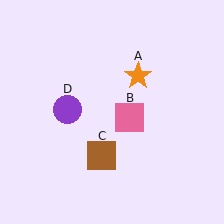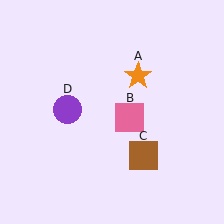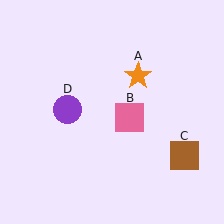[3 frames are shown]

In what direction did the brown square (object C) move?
The brown square (object C) moved right.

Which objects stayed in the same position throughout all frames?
Orange star (object A) and pink square (object B) and purple circle (object D) remained stationary.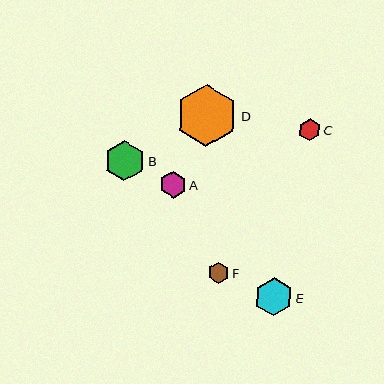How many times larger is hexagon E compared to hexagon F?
Hexagon E is approximately 1.8 times the size of hexagon F.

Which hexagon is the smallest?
Hexagon F is the smallest with a size of approximately 21 pixels.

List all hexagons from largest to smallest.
From largest to smallest: D, B, E, A, C, F.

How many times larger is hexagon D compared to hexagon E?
Hexagon D is approximately 1.6 times the size of hexagon E.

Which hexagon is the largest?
Hexagon D is the largest with a size of approximately 62 pixels.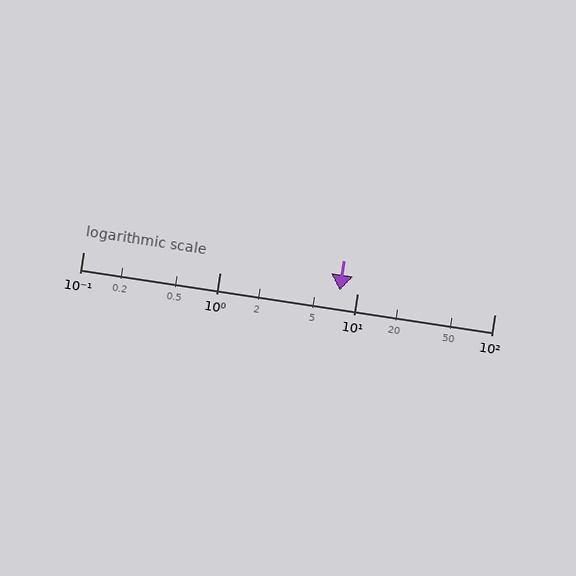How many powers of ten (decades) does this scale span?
The scale spans 3 decades, from 0.1 to 100.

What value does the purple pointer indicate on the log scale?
The pointer indicates approximately 7.4.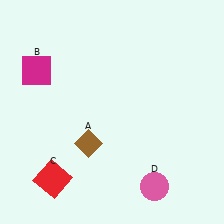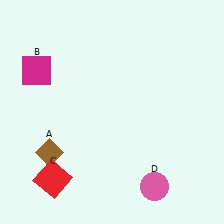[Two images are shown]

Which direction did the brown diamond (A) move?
The brown diamond (A) moved left.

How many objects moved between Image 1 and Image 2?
1 object moved between the two images.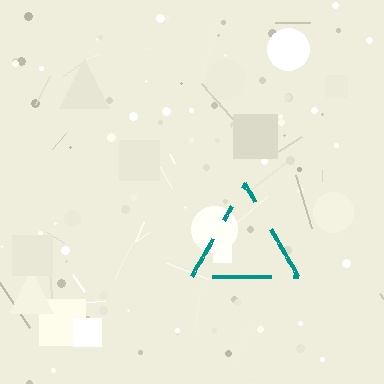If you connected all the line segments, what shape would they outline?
They would outline a triangle.